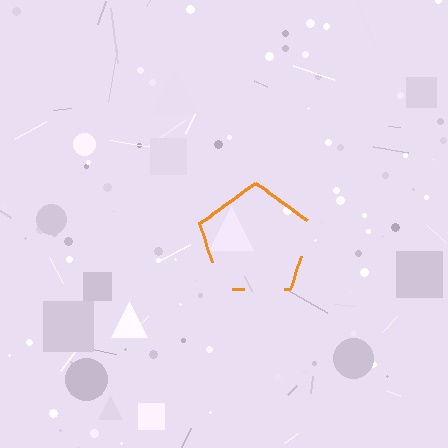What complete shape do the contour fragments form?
The contour fragments form a pentagon.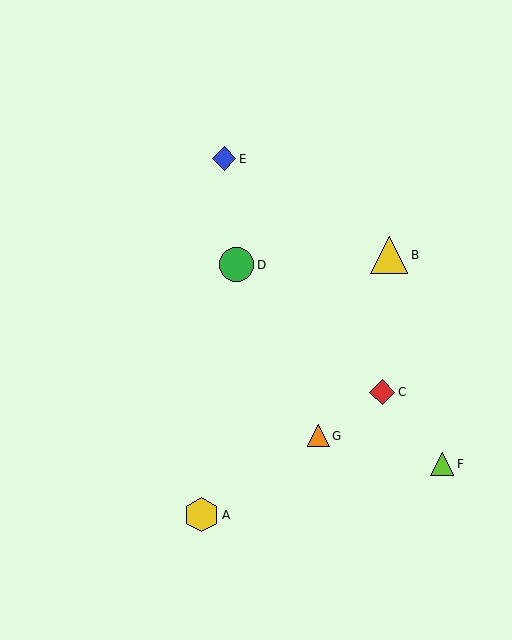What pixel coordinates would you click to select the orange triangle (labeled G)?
Click at (318, 436) to select the orange triangle G.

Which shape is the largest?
The yellow triangle (labeled B) is the largest.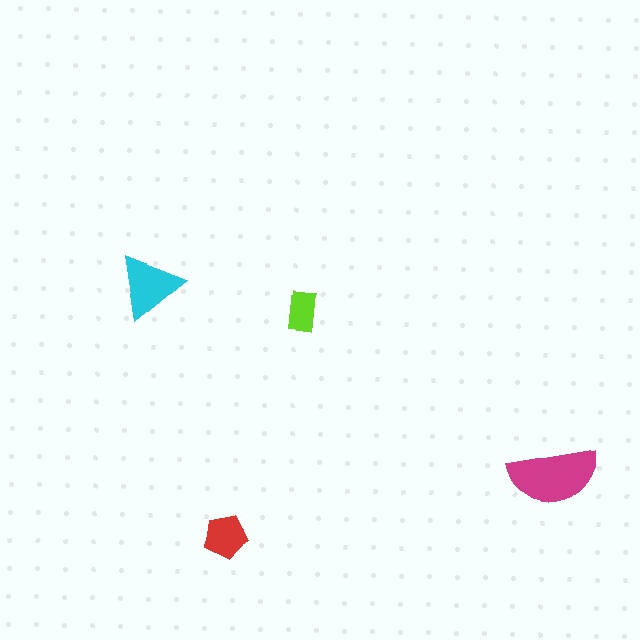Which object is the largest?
The magenta semicircle.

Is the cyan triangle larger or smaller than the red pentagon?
Larger.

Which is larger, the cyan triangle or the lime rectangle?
The cyan triangle.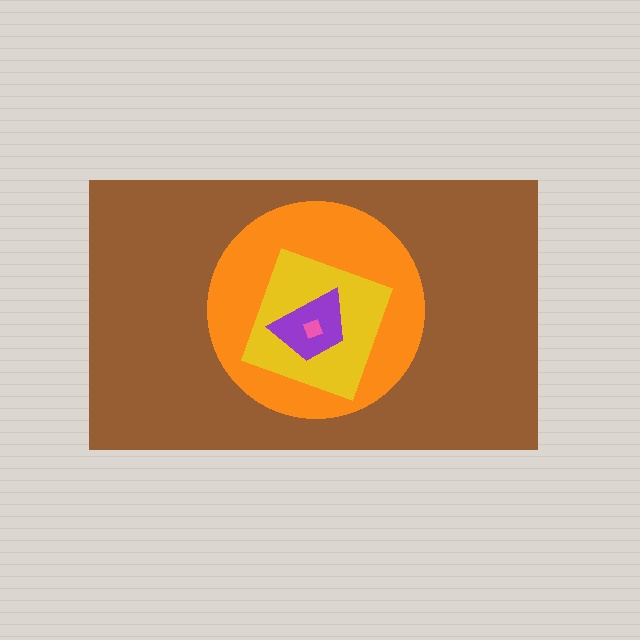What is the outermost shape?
The brown rectangle.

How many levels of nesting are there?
5.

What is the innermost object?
The pink diamond.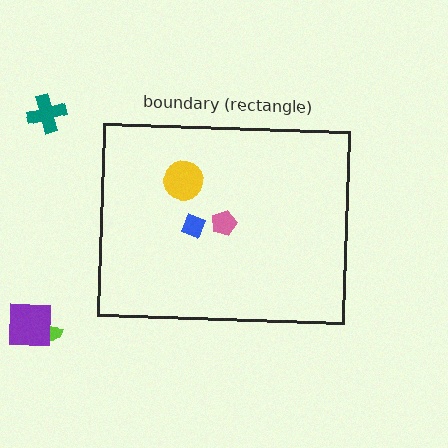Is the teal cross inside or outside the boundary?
Outside.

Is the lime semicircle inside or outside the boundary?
Outside.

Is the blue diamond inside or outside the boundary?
Inside.